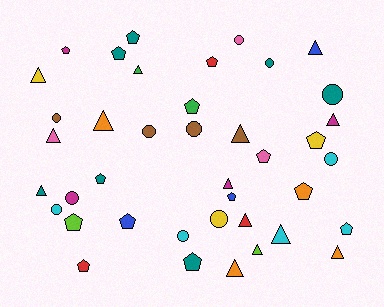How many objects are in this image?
There are 40 objects.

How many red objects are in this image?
There are 3 red objects.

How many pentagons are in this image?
There are 15 pentagons.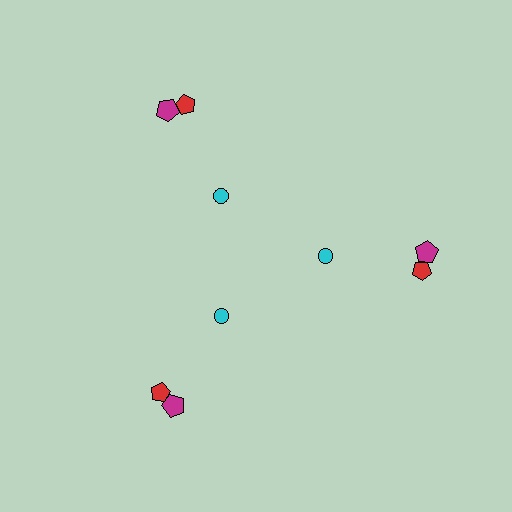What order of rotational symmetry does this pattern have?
This pattern has 3-fold rotational symmetry.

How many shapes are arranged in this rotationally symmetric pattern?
There are 9 shapes, arranged in 3 groups of 3.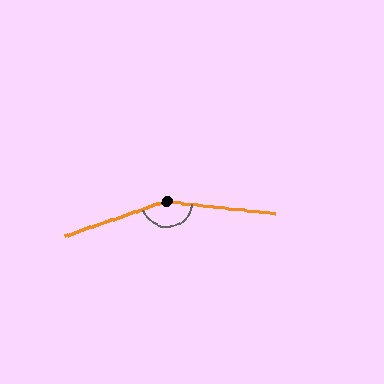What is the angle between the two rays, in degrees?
Approximately 155 degrees.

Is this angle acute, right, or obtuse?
It is obtuse.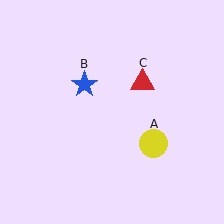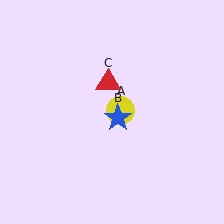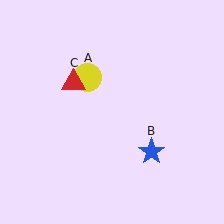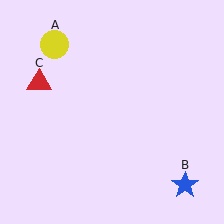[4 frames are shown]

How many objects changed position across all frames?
3 objects changed position: yellow circle (object A), blue star (object B), red triangle (object C).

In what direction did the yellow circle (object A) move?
The yellow circle (object A) moved up and to the left.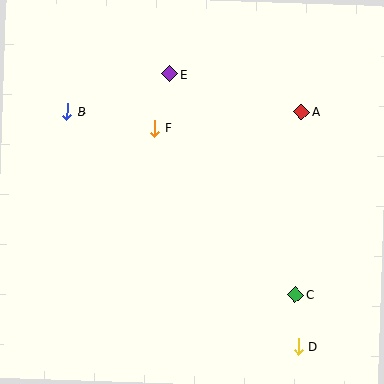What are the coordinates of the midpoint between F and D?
The midpoint between F and D is at (227, 237).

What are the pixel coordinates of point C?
Point C is at (295, 295).